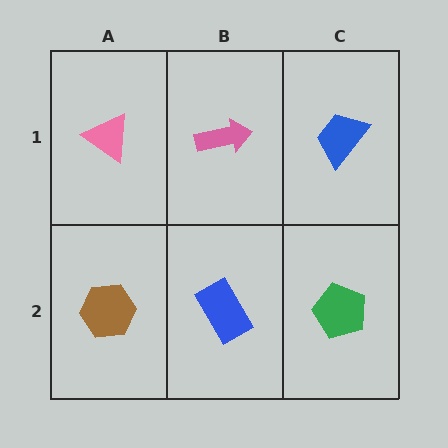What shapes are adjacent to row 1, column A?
A brown hexagon (row 2, column A), a pink arrow (row 1, column B).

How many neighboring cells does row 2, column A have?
2.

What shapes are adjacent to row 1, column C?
A green pentagon (row 2, column C), a pink arrow (row 1, column B).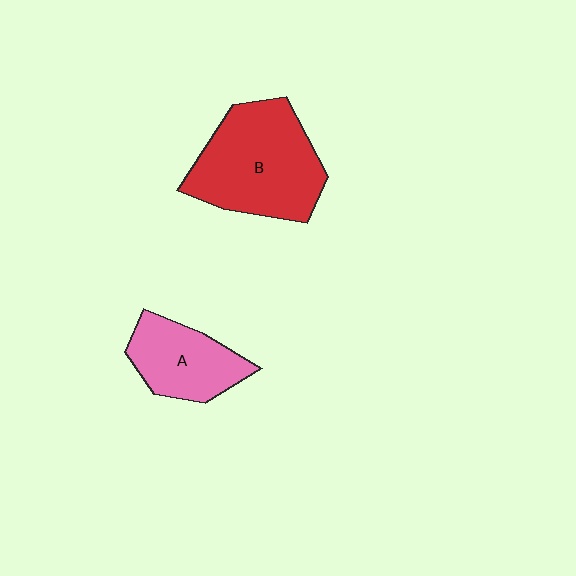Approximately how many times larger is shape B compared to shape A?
Approximately 1.7 times.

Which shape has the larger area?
Shape B (red).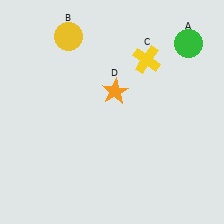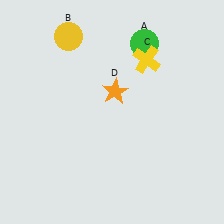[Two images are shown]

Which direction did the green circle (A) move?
The green circle (A) moved left.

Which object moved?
The green circle (A) moved left.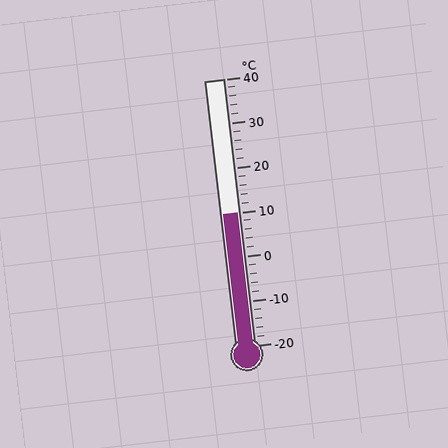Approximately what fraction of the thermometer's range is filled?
The thermometer is filled to approximately 50% of its range.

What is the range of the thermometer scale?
The thermometer scale ranges from -20°C to 40°C.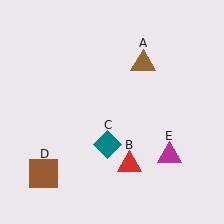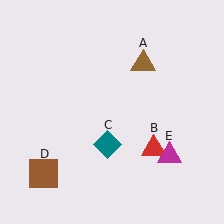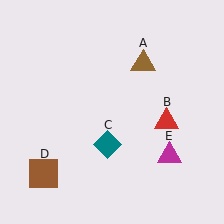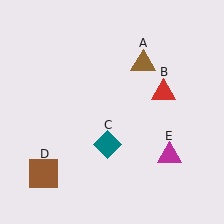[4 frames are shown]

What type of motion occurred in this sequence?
The red triangle (object B) rotated counterclockwise around the center of the scene.